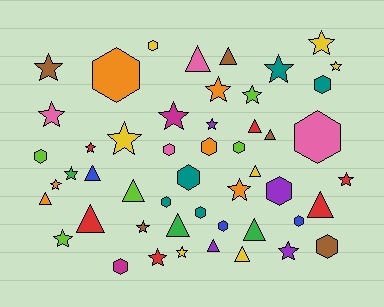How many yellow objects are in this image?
There are 7 yellow objects.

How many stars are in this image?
There are 20 stars.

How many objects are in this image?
There are 50 objects.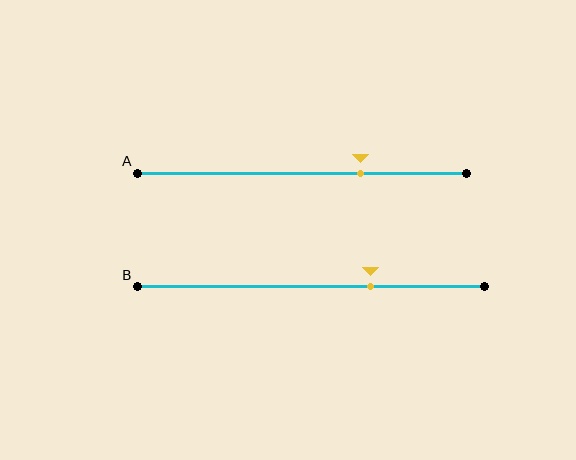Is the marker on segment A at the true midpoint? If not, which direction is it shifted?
No, the marker on segment A is shifted to the right by about 18% of the segment length.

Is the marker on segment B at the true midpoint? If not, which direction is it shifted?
No, the marker on segment B is shifted to the right by about 17% of the segment length.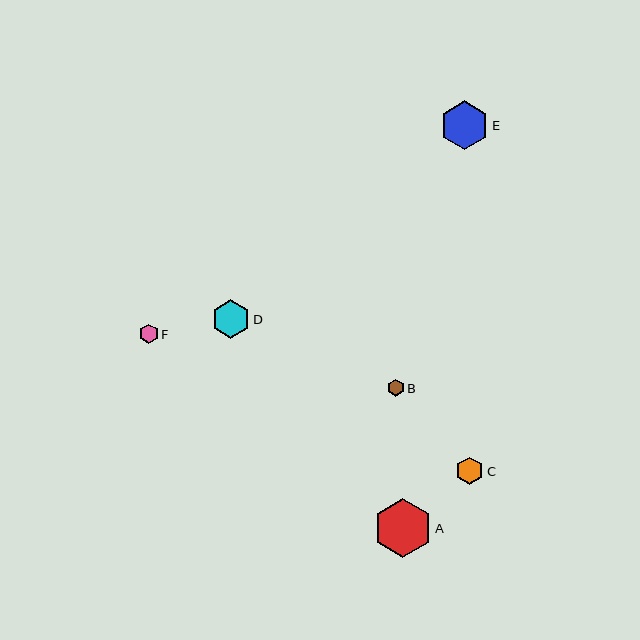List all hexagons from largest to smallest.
From largest to smallest: A, E, D, C, F, B.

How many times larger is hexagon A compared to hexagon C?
Hexagon A is approximately 2.1 times the size of hexagon C.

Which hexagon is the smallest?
Hexagon B is the smallest with a size of approximately 17 pixels.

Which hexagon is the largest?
Hexagon A is the largest with a size of approximately 59 pixels.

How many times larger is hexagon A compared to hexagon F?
Hexagon A is approximately 3.0 times the size of hexagon F.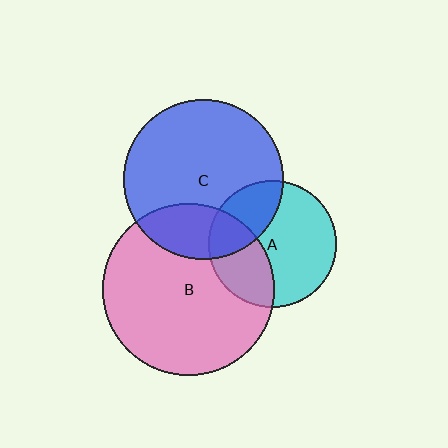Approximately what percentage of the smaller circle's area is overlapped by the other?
Approximately 35%.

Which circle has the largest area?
Circle B (pink).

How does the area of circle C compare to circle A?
Approximately 1.6 times.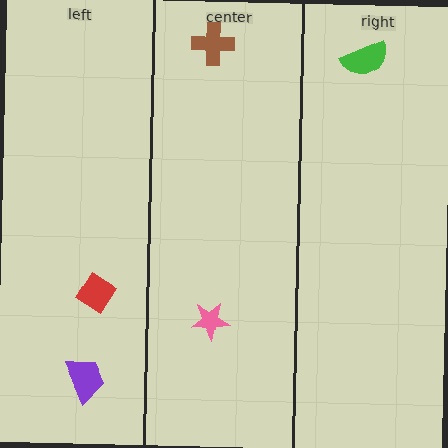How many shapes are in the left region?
2.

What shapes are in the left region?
The purple trapezoid, the red diamond.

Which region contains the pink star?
The center region.